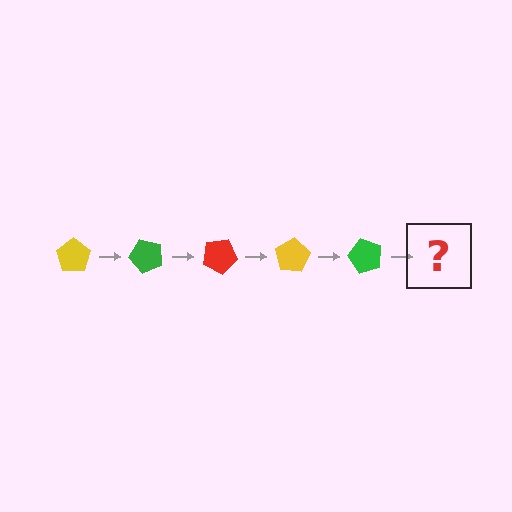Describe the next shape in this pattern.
It should be a red pentagon, rotated 250 degrees from the start.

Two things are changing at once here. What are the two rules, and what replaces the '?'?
The two rules are that it rotates 50 degrees each step and the color cycles through yellow, green, and red. The '?' should be a red pentagon, rotated 250 degrees from the start.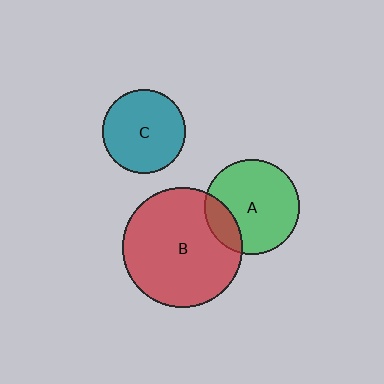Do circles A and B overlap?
Yes.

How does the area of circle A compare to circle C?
Approximately 1.3 times.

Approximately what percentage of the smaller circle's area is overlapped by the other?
Approximately 20%.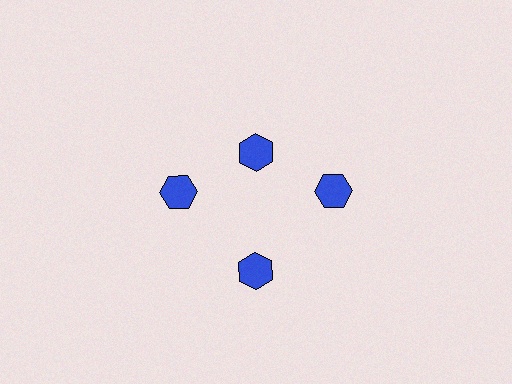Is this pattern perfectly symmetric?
No. The 4 blue hexagons are arranged in a ring, but one element near the 12 o'clock position is pulled inward toward the center, breaking the 4-fold rotational symmetry.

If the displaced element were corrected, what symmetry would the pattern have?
It would have 4-fold rotational symmetry — the pattern would map onto itself every 90 degrees.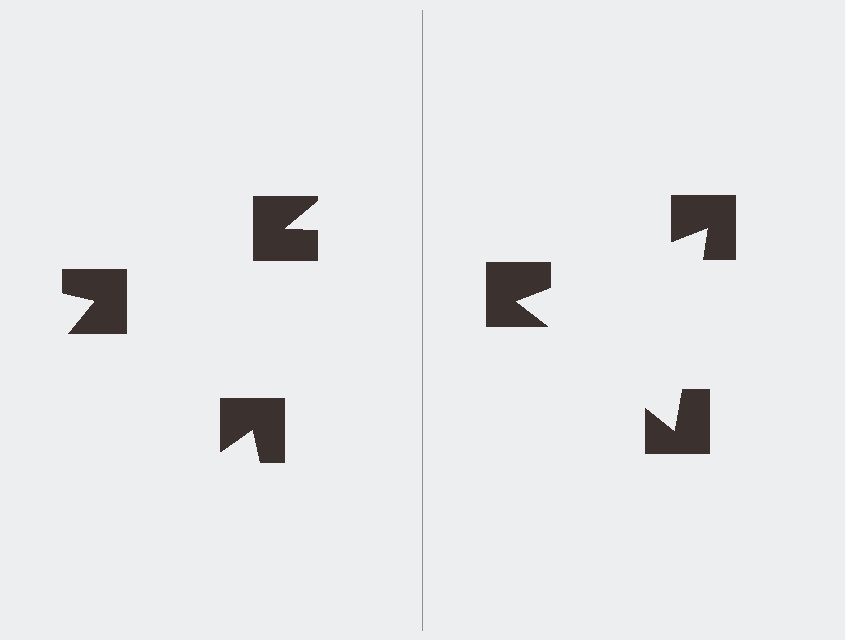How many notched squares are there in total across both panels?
6 — 3 on each side.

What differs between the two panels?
The notched squares are positioned identically on both sides; only the wedge orientations differ. On the right they align to a triangle; on the left they are misaligned.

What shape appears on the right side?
An illusory triangle.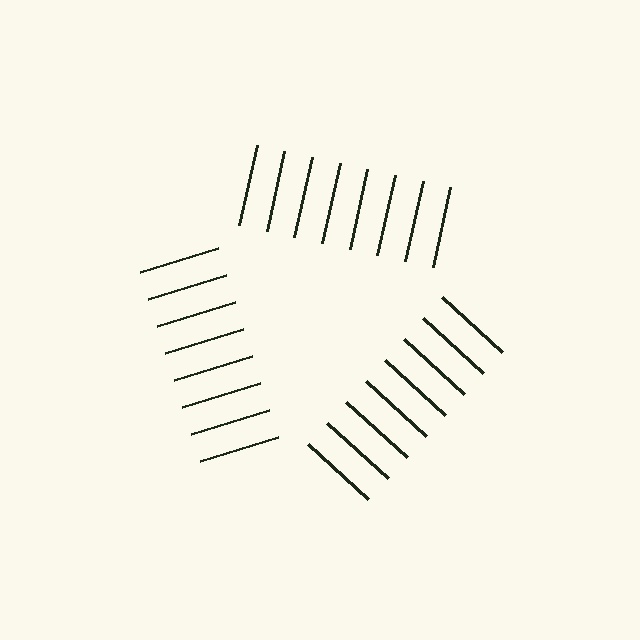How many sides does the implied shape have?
3 sides — the line-ends trace a triangle.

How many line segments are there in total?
24 — 8 along each of the 3 edges.